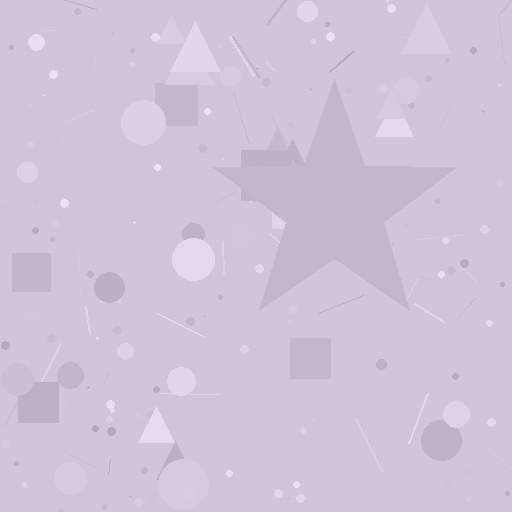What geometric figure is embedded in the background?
A star is embedded in the background.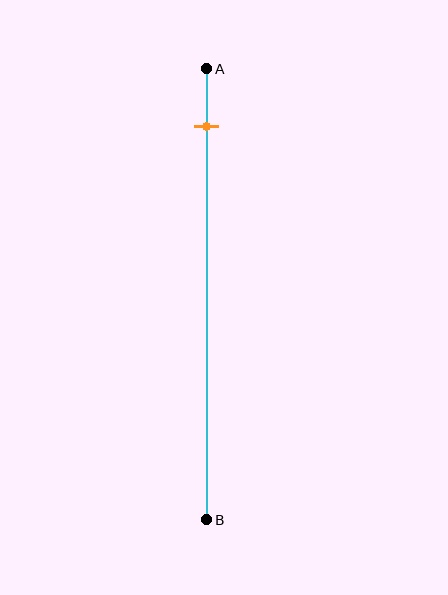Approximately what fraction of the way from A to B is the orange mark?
The orange mark is approximately 15% of the way from A to B.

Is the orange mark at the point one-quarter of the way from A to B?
No, the mark is at about 15% from A, not at the 25% one-quarter point.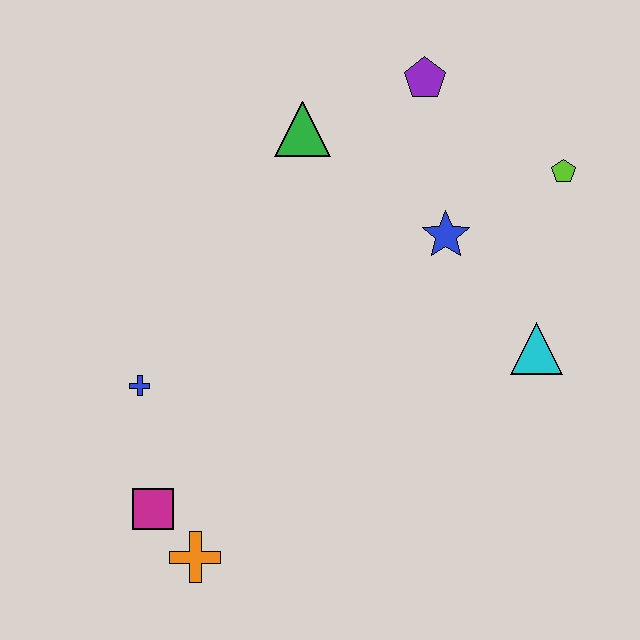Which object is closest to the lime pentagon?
The blue star is closest to the lime pentagon.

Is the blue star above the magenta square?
Yes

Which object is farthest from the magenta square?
The lime pentagon is farthest from the magenta square.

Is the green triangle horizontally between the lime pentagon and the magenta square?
Yes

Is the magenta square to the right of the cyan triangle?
No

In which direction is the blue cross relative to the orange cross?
The blue cross is above the orange cross.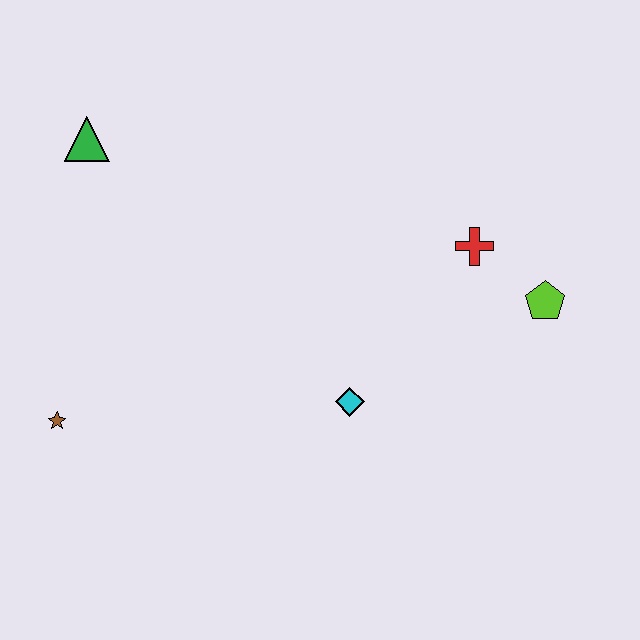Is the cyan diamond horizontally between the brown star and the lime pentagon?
Yes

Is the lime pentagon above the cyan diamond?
Yes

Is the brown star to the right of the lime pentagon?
No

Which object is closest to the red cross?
The lime pentagon is closest to the red cross.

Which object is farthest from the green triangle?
The lime pentagon is farthest from the green triangle.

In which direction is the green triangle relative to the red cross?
The green triangle is to the left of the red cross.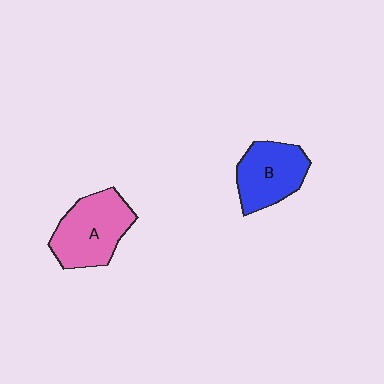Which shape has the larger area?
Shape A (pink).